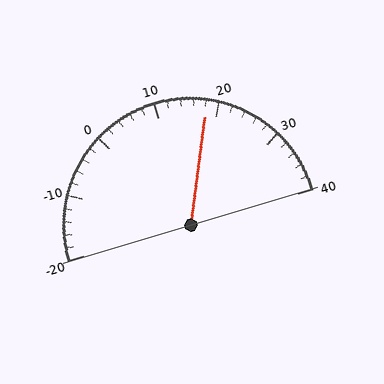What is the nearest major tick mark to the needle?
The nearest major tick mark is 20.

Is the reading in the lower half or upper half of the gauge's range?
The reading is in the upper half of the range (-20 to 40).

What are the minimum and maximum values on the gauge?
The gauge ranges from -20 to 40.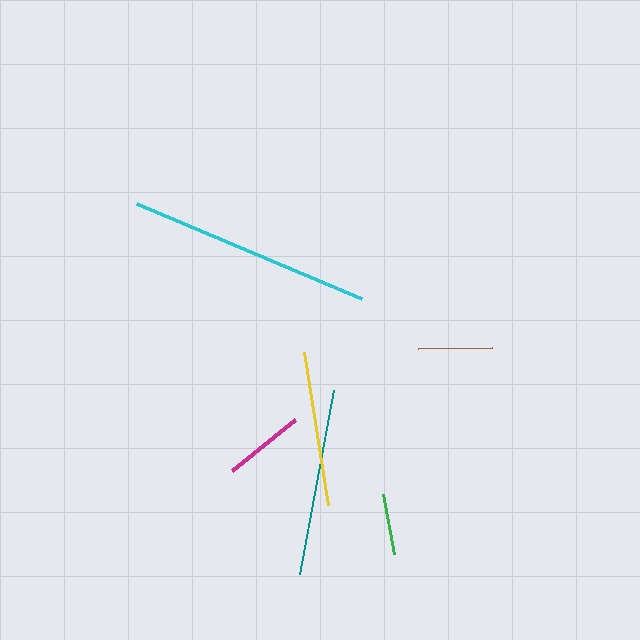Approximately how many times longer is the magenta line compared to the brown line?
The magenta line is approximately 1.1 times the length of the brown line.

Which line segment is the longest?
The cyan line is the longest at approximately 244 pixels.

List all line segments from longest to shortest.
From longest to shortest: cyan, teal, yellow, magenta, brown, green.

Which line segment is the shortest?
The green line is the shortest at approximately 61 pixels.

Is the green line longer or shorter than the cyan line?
The cyan line is longer than the green line.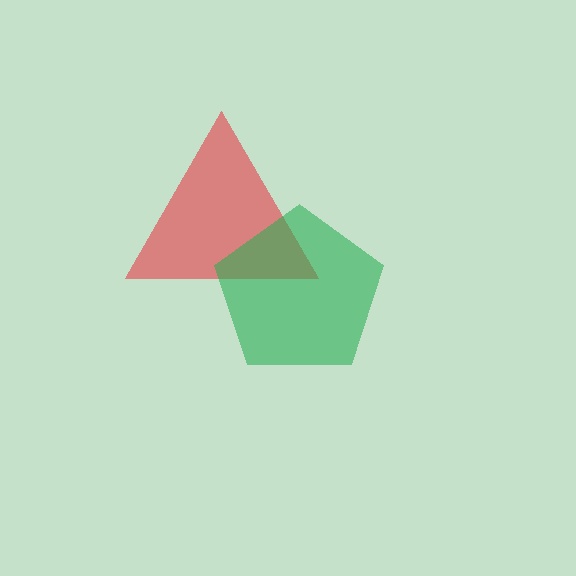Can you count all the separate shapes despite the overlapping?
Yes, there are 2 separate shapes.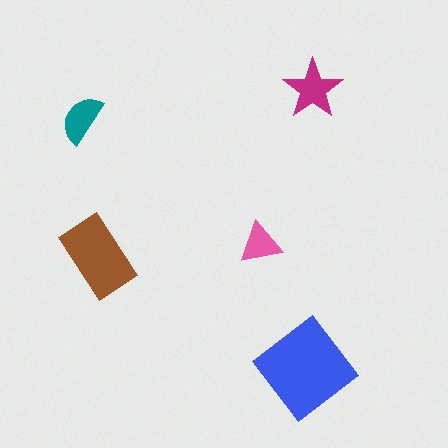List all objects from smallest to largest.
The pink triangle, the teal semicircle, the magenta star, the brown rectangle, the blue diamond.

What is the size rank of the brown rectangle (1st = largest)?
2nd.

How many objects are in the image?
There are 5 objects in the image.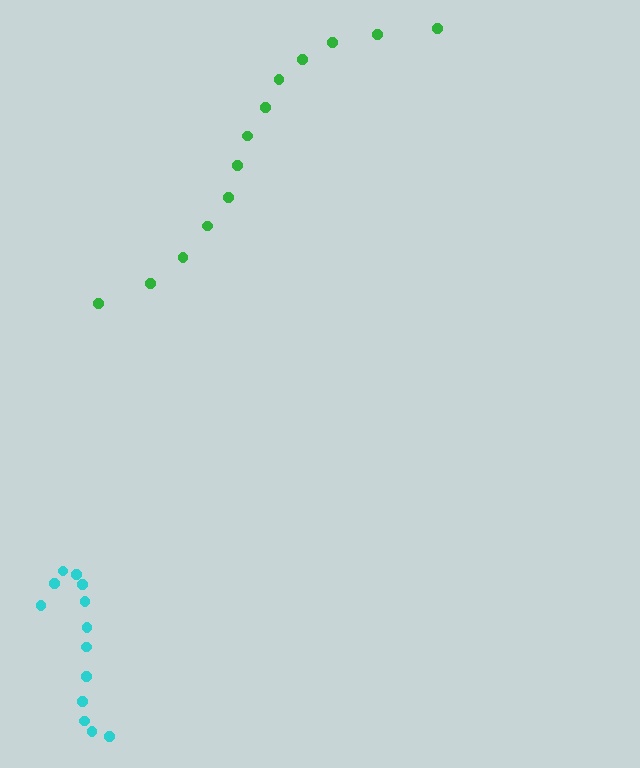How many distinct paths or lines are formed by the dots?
There are 2 distinct paths.